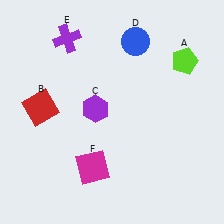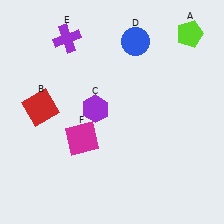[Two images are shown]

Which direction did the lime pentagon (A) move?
The lime pentagon (A) moved up.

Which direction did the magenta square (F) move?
The magenta square (F) moved up.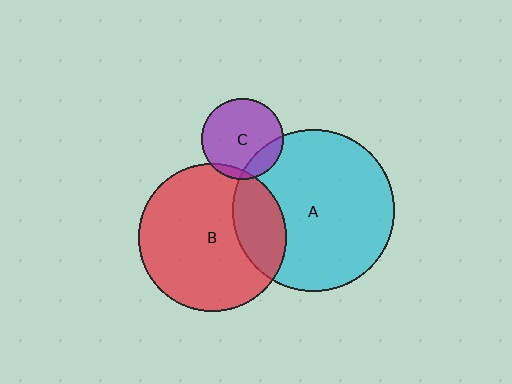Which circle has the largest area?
Circle A (cyan).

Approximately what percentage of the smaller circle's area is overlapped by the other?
Approximately 15%.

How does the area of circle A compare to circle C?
Approximately 3.9 times.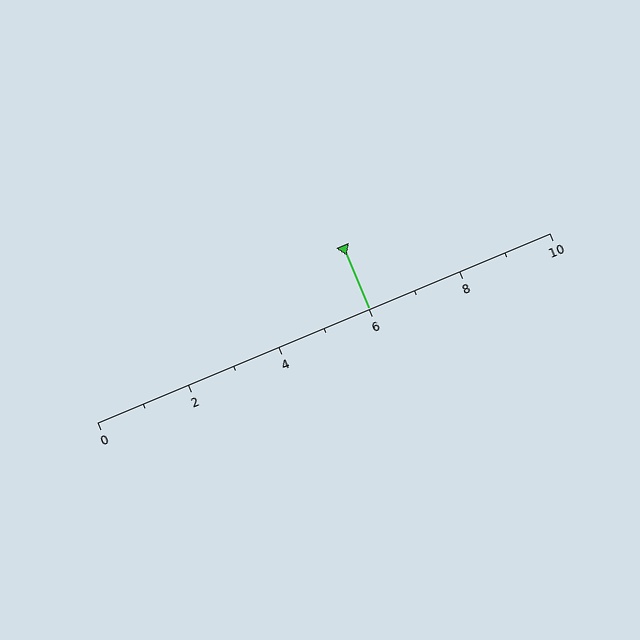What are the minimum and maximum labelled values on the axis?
The axis runs from 0 to 10.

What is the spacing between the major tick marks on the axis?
The major ticks are spaced 2 apart.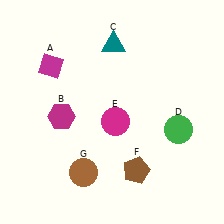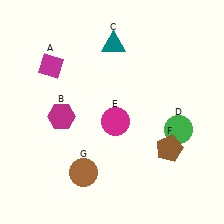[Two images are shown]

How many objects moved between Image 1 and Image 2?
1 object moved between the two images.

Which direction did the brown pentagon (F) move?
The brown pentagon (F) moved right.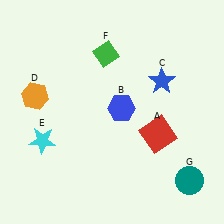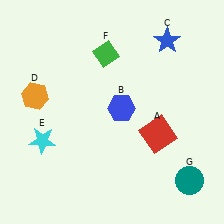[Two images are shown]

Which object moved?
The blue star (C) moved up.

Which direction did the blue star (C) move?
The blue star (C) moved up.